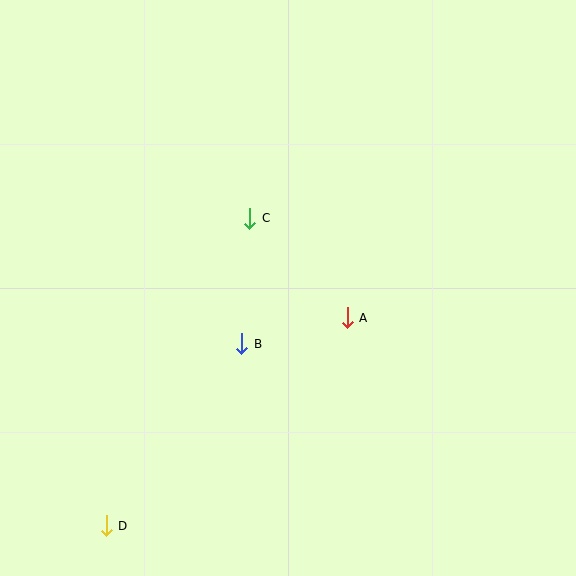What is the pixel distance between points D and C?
The distance between D and C is 340 pixels.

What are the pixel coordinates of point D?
Point D is at (106, 526).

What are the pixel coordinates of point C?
Point C is at (250, 218).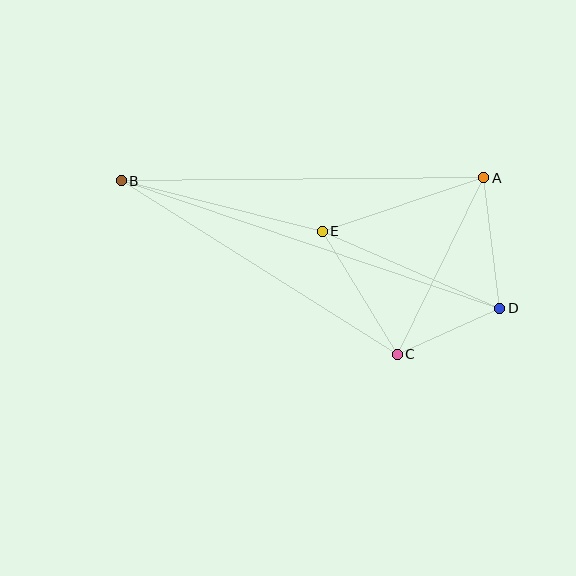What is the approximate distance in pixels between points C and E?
The distance between C and E is approximately 144 pixels.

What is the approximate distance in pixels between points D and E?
The distance between D and E is approximately 193 pixels.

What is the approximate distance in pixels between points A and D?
The distance between A and D is approximately 131 pixels.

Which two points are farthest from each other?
Points B and D are farthest from each other.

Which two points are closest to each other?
Points C and D are closest to each other.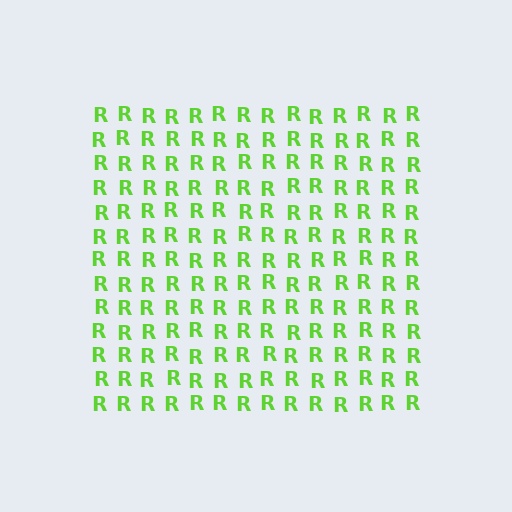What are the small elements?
The small elements are letter R's.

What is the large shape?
The large shape is a square.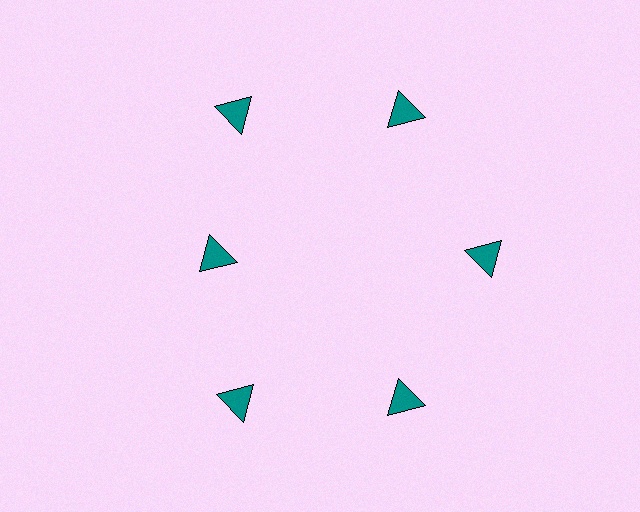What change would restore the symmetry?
The symmetry would be restored by moving it outward, back onto the ring so that all 6 triangles sit at equal angles and equal distance from the center.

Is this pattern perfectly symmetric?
No. The 6 teal triangles are arranged in a ring, but one element near the 9 o'clock position is pulled inward toward the center, breaking the 6-fold rotational symmetry.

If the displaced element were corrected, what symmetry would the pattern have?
It would have 6-fold rotational symmetry — the pattern would map onto itself every 60 degrees.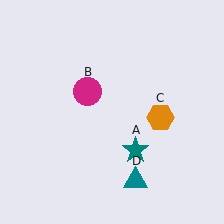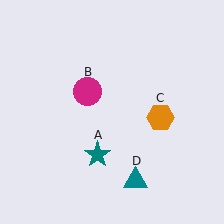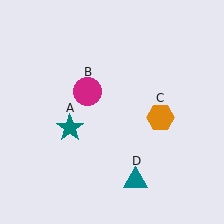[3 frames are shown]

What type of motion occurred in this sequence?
The teal star (object A) rotated clockwise around the center of the scene.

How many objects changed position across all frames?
1 object changed position: teal star (object A).